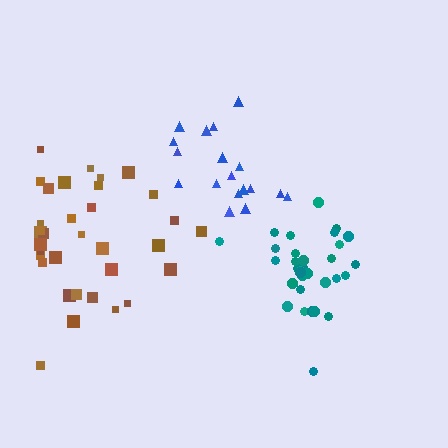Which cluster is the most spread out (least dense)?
Blue.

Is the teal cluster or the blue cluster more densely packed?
Teal.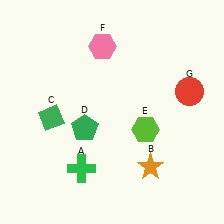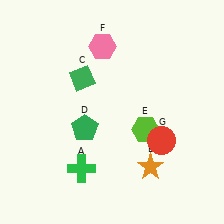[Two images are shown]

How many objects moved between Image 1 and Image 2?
2 objects moved between the two images.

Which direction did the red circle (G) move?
The red circle (G) moved down.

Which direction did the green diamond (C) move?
The green diamond (C) moved up.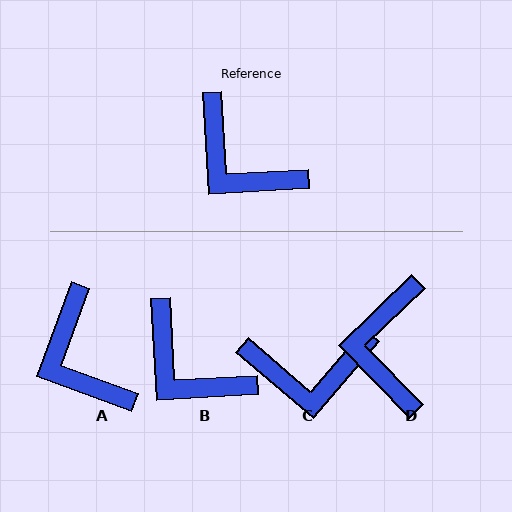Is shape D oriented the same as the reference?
No, it is off by about 49 degrees.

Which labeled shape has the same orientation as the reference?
B.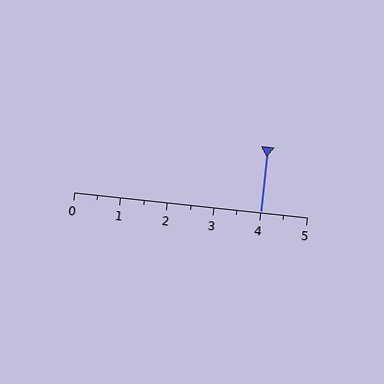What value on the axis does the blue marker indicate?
The marker indicates approximately 4.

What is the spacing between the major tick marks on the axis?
The major ticks are spaced 1 apart.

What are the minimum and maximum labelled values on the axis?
The axis runs from 0 to 5.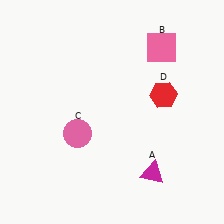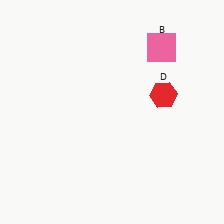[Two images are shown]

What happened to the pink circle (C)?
The pink circle (C) was removed in Image 2. It was in the bottom-left area of Image 1.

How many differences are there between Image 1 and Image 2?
There are 2 differences between the two images.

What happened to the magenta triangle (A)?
The magenta triangle (A) was removed in Image 2. It was in the bottom-right area of Image 1.